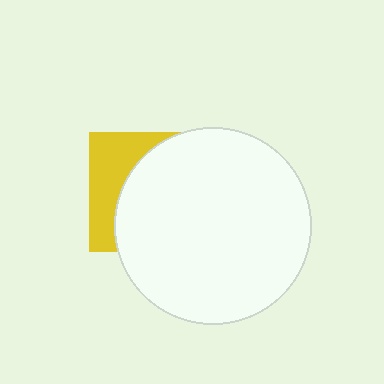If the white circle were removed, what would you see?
You would see the complete yellow square.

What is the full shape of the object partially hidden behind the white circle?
The partially hidden object is a yellow square.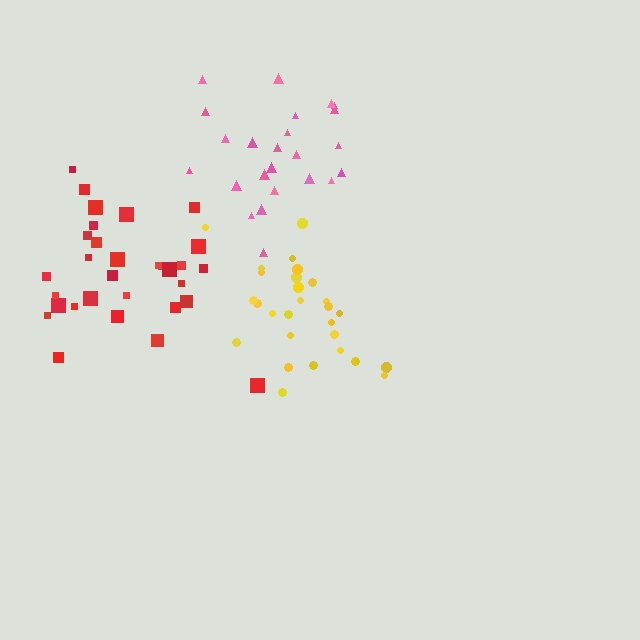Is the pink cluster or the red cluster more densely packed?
Red.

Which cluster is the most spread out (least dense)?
Pink.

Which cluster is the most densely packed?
Yellow.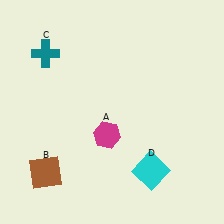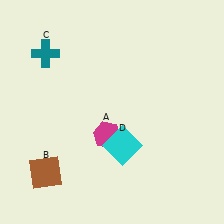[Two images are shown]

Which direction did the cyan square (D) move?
The cyan square (D) moved left.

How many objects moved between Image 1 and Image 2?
1 object moved between the two images.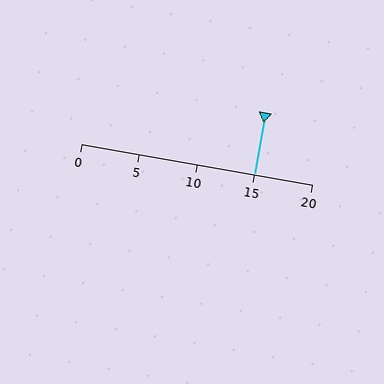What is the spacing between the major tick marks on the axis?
The major ticks are spaced 5 apart.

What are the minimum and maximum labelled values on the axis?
The axis runs from 0 to 20.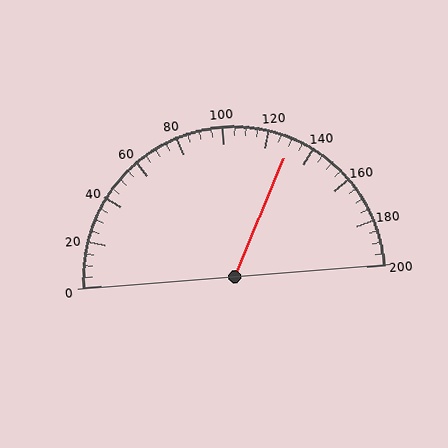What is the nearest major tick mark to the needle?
The nearest major tick mark is 120.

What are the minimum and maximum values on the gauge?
The gauge ranges from 0 to 200.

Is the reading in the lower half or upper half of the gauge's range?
The reading is in the upper half of the range (0 to 200).